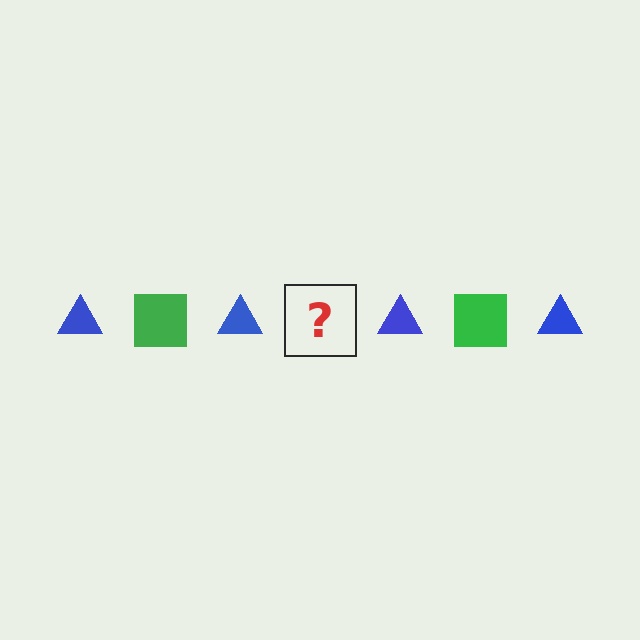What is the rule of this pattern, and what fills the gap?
The rule is that the pattern alternates between blue triangle and green square. The gap should be filled with a green square.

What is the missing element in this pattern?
The missing element is a green square.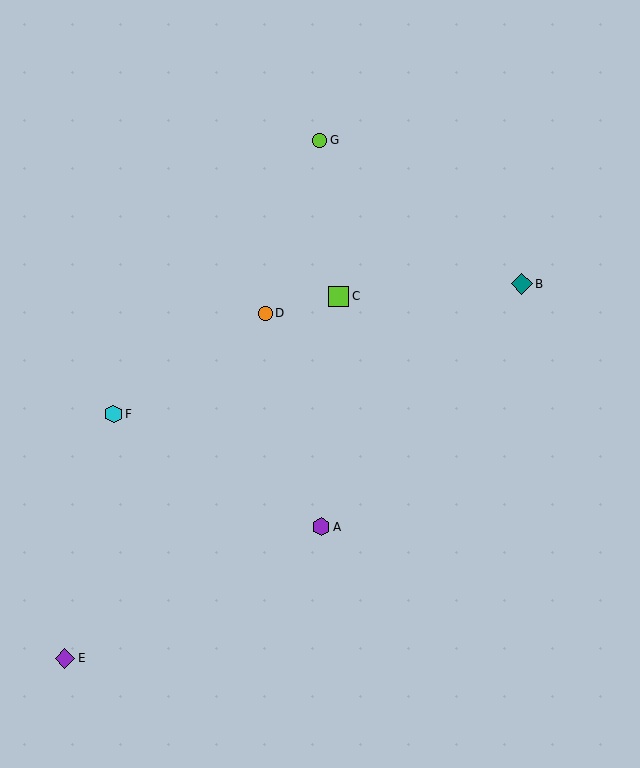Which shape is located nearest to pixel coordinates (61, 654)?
The purple diamond (labeled E) at (65, 658) is nearest to that location.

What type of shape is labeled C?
Shape C is a lime square.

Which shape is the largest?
The teal diamond (labeled B) is the largest.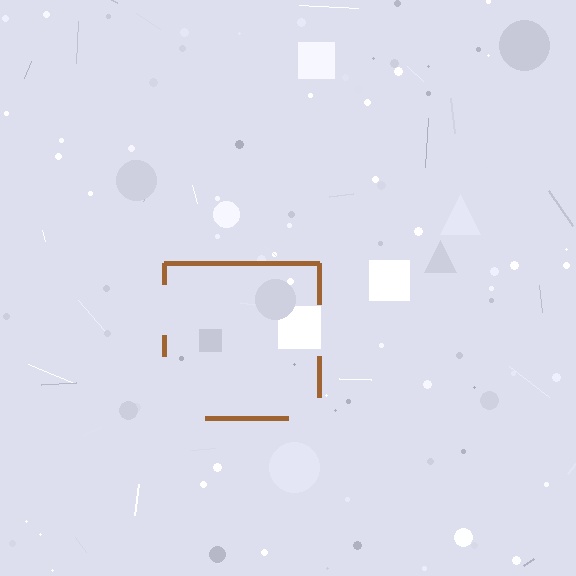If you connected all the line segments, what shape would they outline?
They would outline a square.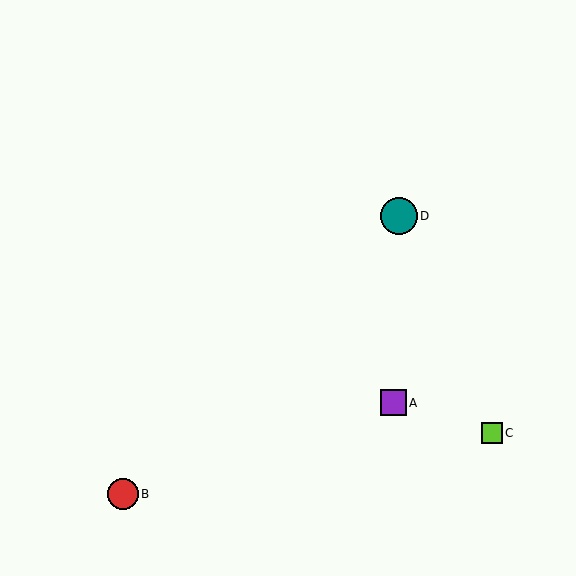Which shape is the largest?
The teal circle (labeled D) is the largest.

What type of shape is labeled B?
Shape B is a red circle.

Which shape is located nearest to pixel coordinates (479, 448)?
The lime square (labeled C) at (492, 433) is nearest to that location.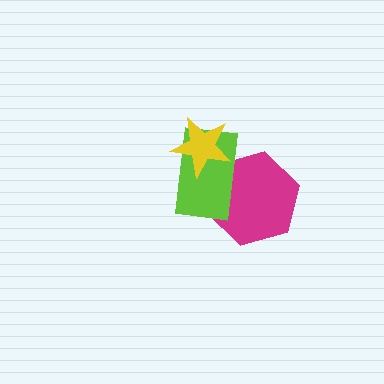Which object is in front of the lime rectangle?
The yellow star is in front of the lime rectangle.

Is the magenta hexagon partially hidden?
Yes, it is partially covered by another shape.